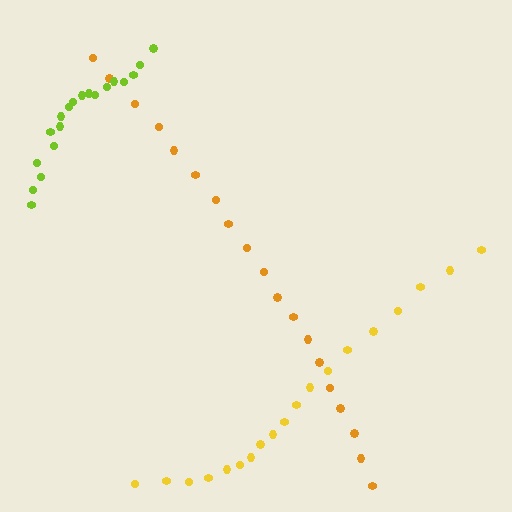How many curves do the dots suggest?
There are 3 distinct paths.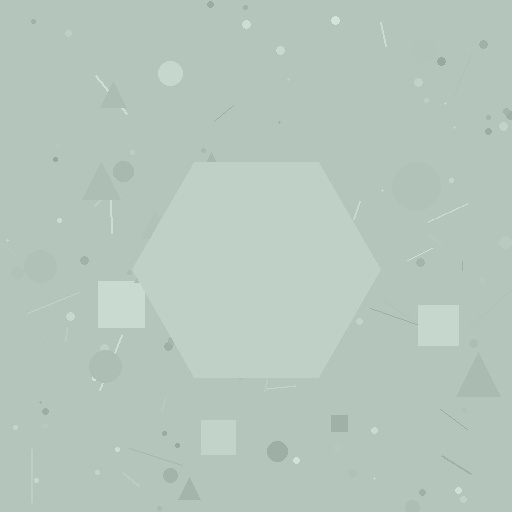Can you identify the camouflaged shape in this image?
The camouflaged shape is a hexagon.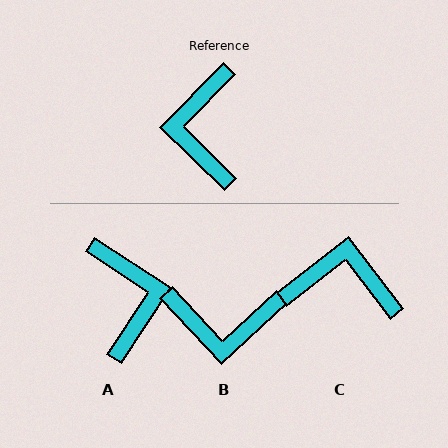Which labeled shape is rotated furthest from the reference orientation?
A, about 169 degrees away.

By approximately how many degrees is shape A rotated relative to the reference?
Approximately 169 degrees clockwise.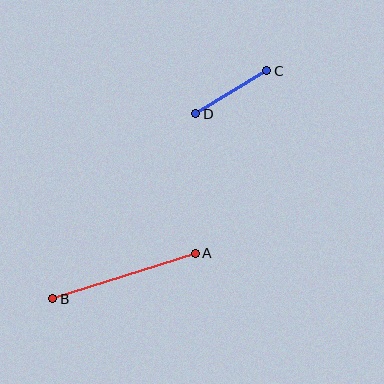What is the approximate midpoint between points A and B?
The midpoint is at approximately (124, 276) pixels.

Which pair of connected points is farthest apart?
Points A and B are farthest apart.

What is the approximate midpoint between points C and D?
The midpoint is at approximately (231, 92) pixels.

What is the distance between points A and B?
The distance is approximately 150 pixels.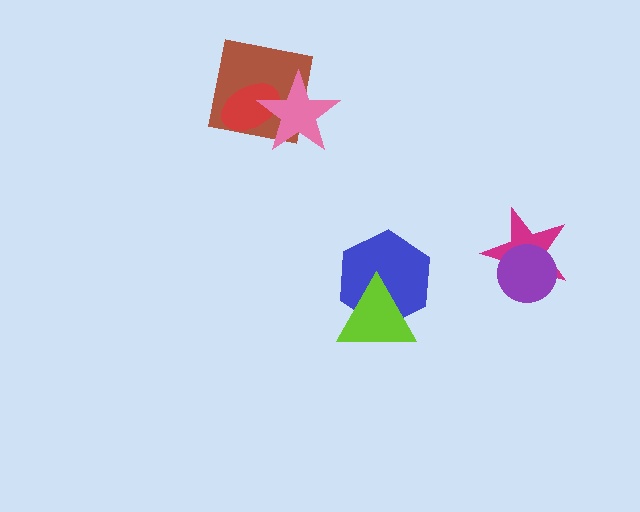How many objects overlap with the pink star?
2 objects overlap with the pink star.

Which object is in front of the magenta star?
The purple circle is in front of the magenta star.